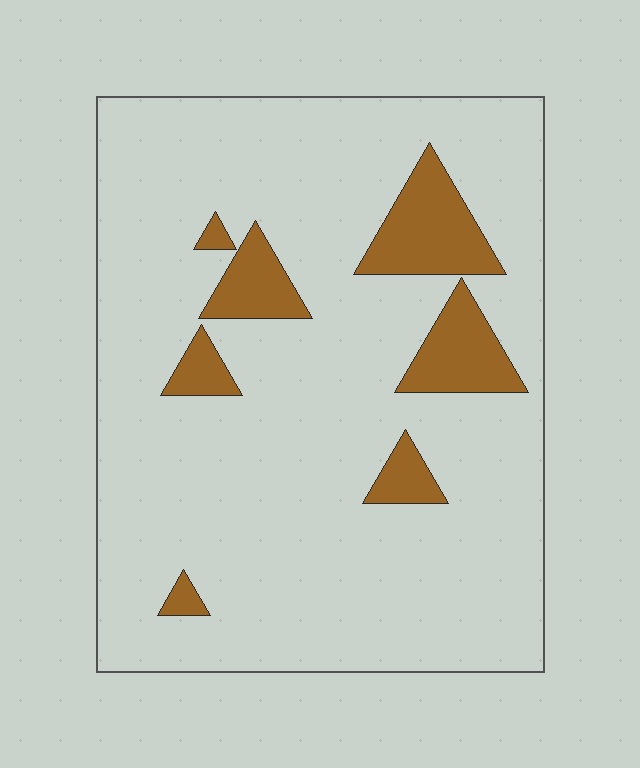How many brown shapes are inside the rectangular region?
7.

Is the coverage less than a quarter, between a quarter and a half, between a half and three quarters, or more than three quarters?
Less than a quarter.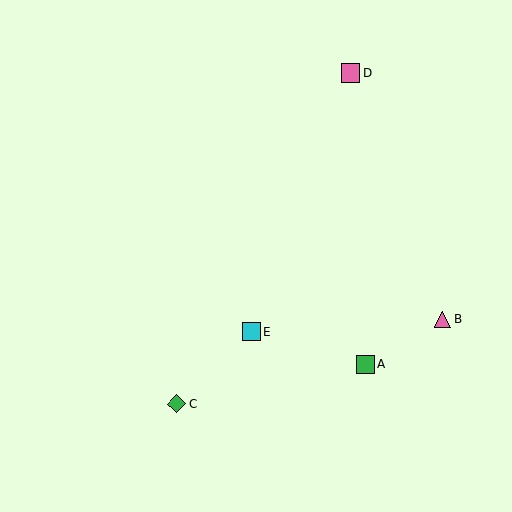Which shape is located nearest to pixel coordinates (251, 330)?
The cyan square (labeled E) at (252, 332) is nearest to that location.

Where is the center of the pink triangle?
The center of the pink triangle is at (443, 319).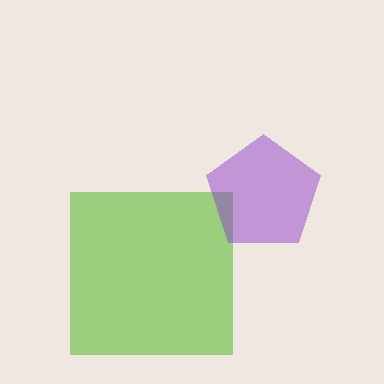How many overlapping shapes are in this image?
There are 2 overlapping shapes in the image.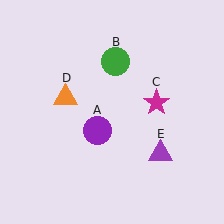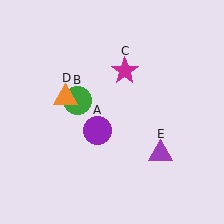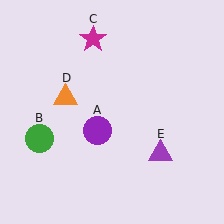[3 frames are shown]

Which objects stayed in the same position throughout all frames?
Purple circle (object A) and orange triangle (object D) and purple triangle (object E) remained stationary.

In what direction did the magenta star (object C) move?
The magenta star (object C) moved up and to the left.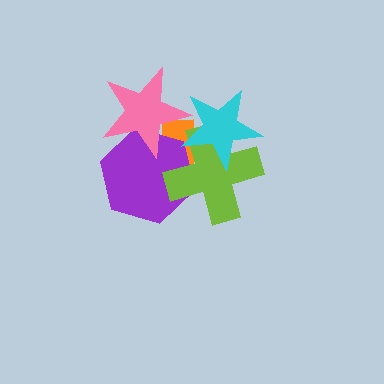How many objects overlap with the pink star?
3 objects overlap with the pink star.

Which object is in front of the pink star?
The cyan star is in front of the pink star.